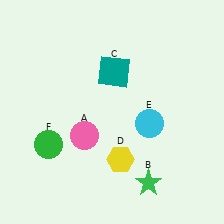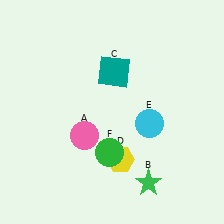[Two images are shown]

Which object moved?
The green circle (F) moved right.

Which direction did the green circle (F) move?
The green circle (F) moved right.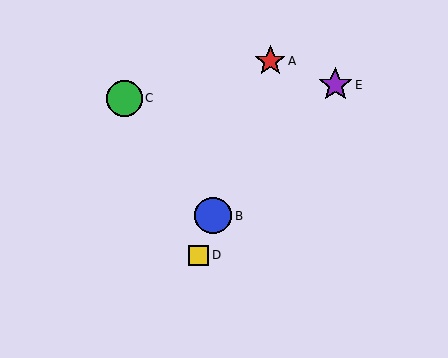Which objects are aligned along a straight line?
Objects A, B, D are aligned along a straight line.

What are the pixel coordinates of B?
Object B is at (213, 216).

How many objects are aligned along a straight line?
3 objects (A, B, D) are aligned along a straight line.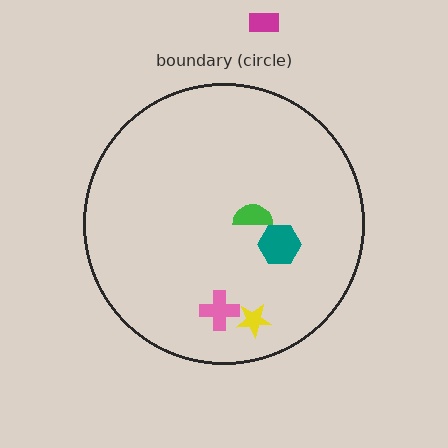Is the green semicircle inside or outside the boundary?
Inside.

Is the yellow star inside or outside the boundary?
Inside.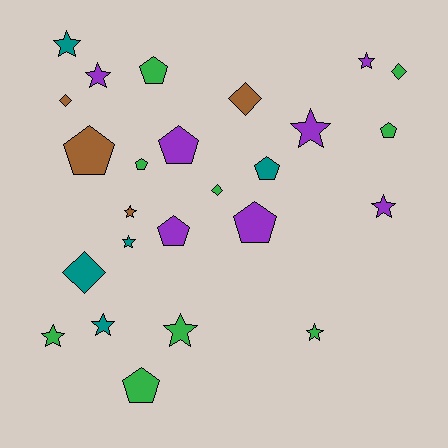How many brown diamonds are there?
There are 2 brown diamonds.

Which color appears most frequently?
Green, with 9 objects.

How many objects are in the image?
There are 25 objects.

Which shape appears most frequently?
Star, with 11 objects.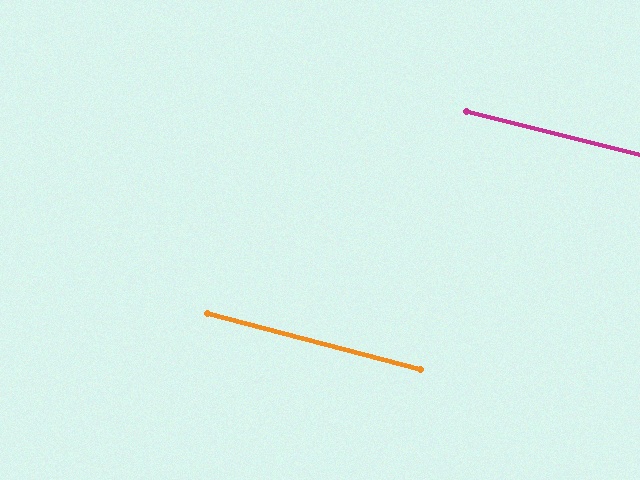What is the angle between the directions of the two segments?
Approximately 0 degrees.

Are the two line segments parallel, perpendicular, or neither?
Parallel — their directions differ by only 0.5°.